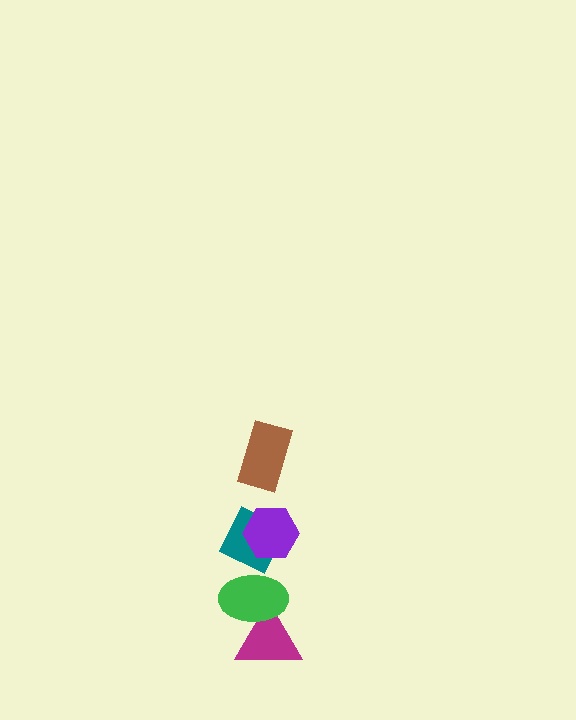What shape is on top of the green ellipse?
The teal diamond is on top of the green ellipse.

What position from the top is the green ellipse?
The green ellipse is 4th from the top.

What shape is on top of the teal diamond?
The purple hexagon is on top of the teal diamond.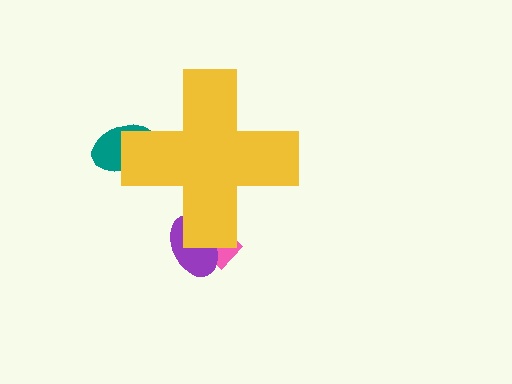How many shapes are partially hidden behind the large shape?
3 shapes are partially hidden.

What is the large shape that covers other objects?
A yellow cross.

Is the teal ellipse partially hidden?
Yes, the teal ellipse is partially hidden behind the yellow cross.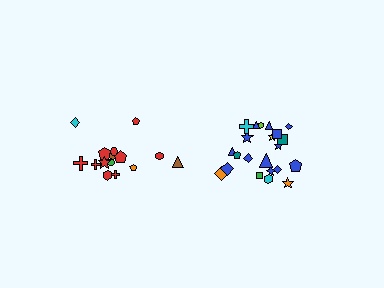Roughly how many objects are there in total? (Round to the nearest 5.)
Roughly 35 objects in total.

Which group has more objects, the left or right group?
The right group.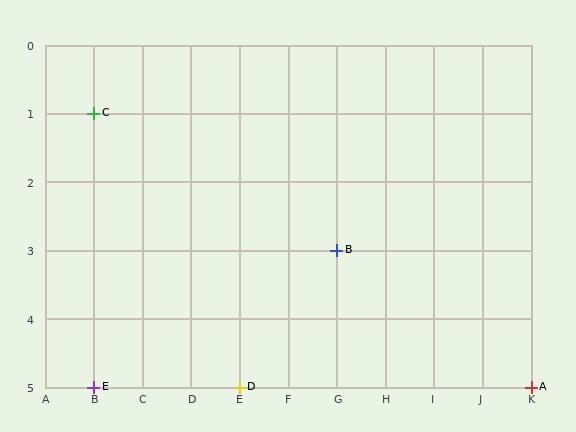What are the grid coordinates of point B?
Point B is at grid coordinates (G, 3).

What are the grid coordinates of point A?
Point A is at grid coordinates (K, 5).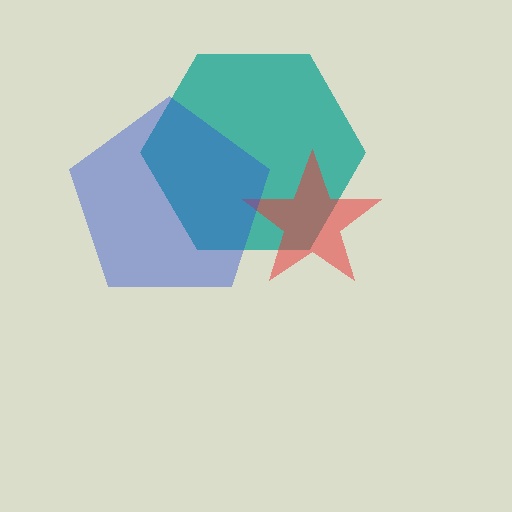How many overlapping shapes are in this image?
There are 3 overlapping shapes in the image.